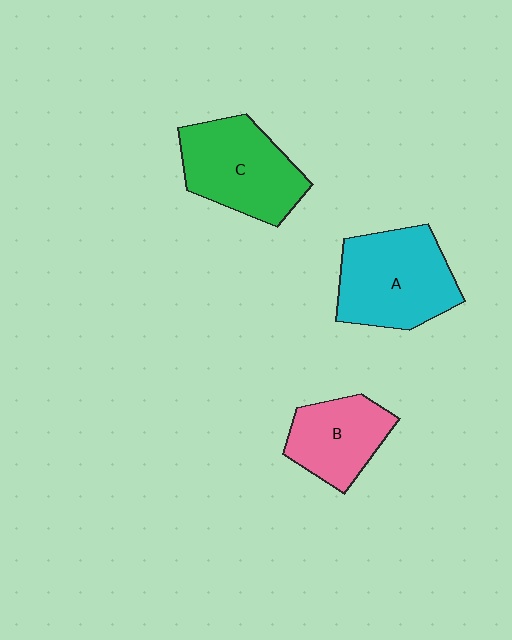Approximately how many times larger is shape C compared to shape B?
Approximately 1.3 times.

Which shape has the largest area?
Shape A (cyan).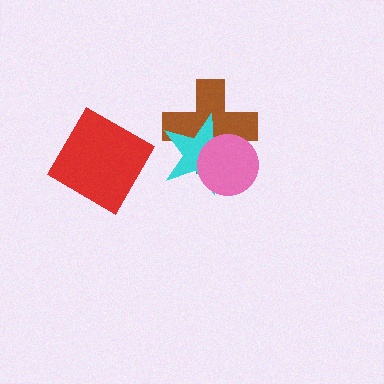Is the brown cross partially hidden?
Yes, it is partially covered by another shape.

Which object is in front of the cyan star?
The pink circle is in front of the cyan star.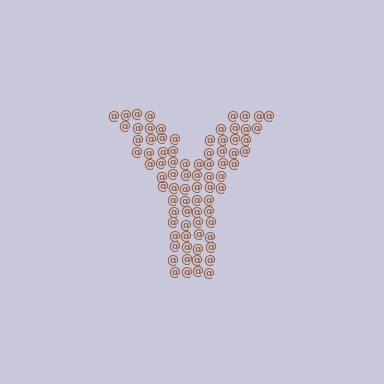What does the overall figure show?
The overall figure shows the letter Y.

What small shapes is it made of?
It is made of small at signs.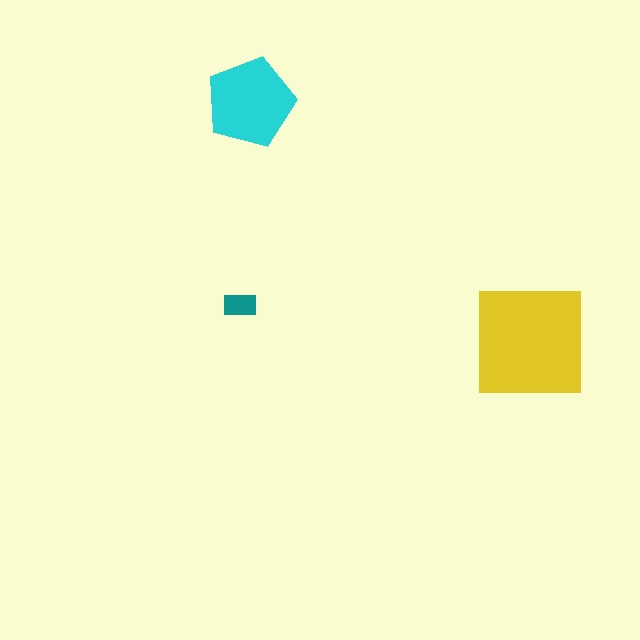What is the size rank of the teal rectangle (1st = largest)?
3rd.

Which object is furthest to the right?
The yellow square is rightmost.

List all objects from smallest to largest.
The teal rectangle, the cyan pentagon, the yellow square.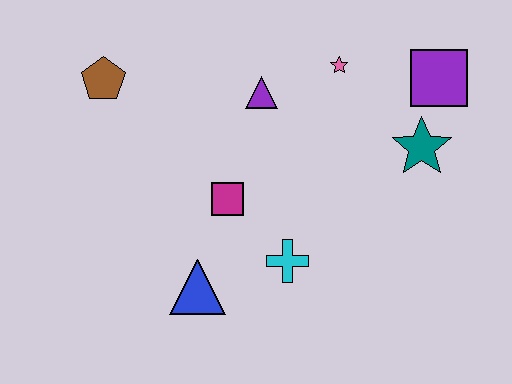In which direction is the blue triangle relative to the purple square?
The blue triangle is to the left of the purple square.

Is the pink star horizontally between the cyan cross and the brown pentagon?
No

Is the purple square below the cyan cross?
No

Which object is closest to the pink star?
The purple triangle is closest to the pink star.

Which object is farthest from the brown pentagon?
The purple square is farthest from the brown pentagon.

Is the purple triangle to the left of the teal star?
Yes